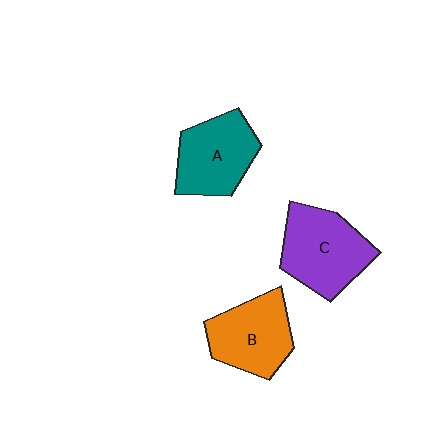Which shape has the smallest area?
Shape A (teal).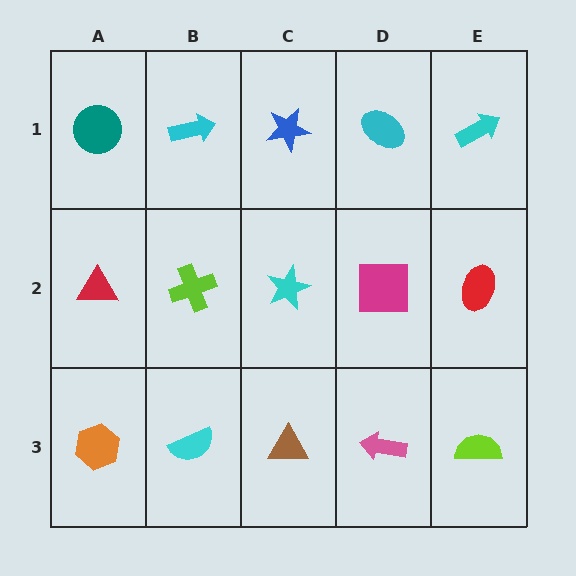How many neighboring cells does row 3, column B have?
3.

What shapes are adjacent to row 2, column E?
A cyan arrow (row 1, column E), a lime semicircle (row 3, column E), a magenta square (row 2, column D).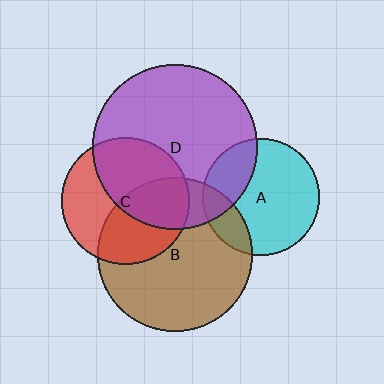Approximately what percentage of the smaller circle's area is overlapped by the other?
Approximately 20%.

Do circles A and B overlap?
Yes.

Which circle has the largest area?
Circle D (purple).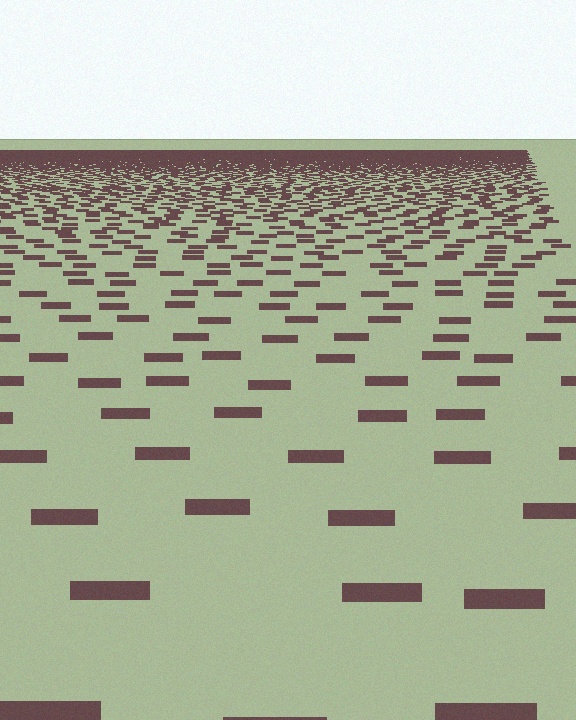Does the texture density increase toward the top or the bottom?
Density increases toward the top.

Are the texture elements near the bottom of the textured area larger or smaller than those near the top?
Larger. Near the bottom, elements are closer to the viewer and appear at a bigger on-screen size.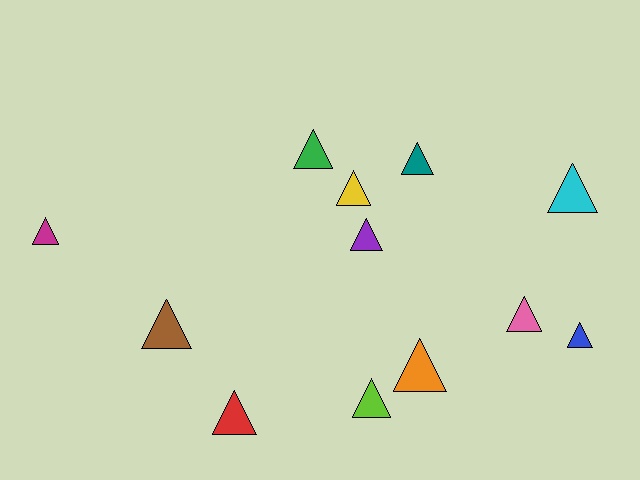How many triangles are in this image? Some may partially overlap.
There are 12 triangles.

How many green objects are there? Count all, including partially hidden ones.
There is 1 green object.